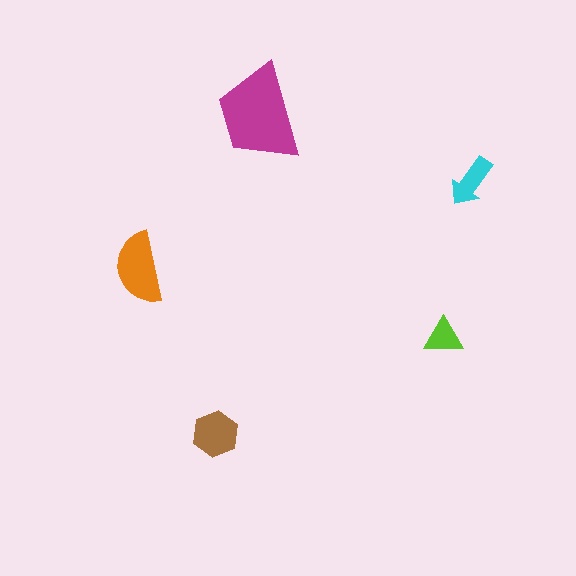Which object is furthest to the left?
The orange semicircle is leftmost.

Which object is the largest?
The magenta trapezoid.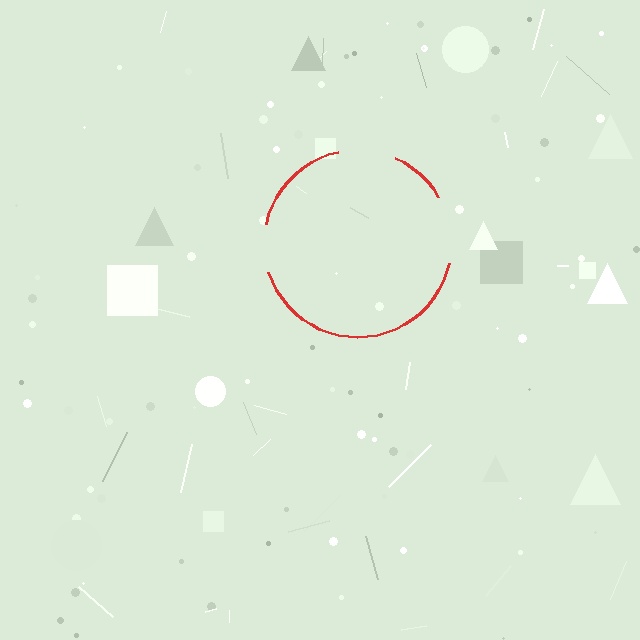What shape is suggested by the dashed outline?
The dashed outline suggests a circle.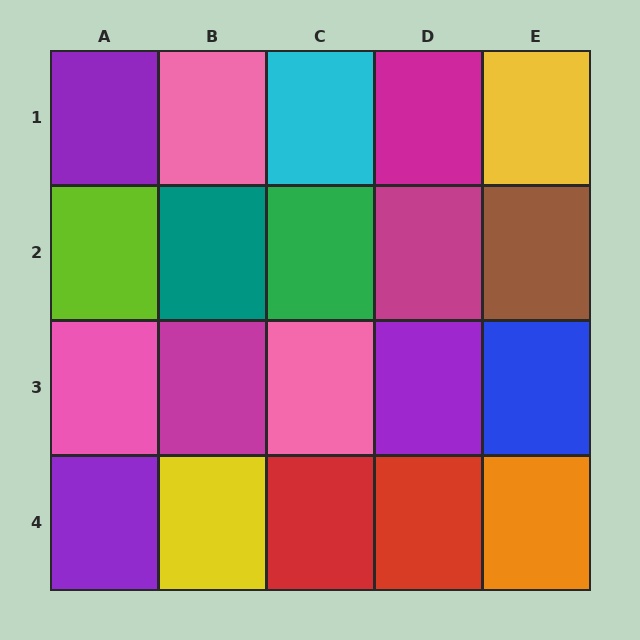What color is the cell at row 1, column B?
Pink.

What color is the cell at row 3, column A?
Pink.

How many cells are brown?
1 cell is brown.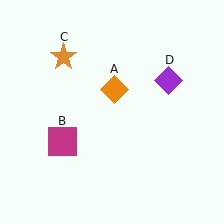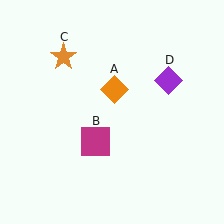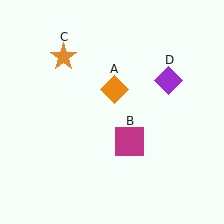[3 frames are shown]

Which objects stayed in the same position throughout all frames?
Orange diamond (object A) and orange star (object C) and purple diamond (object D) remained stationary.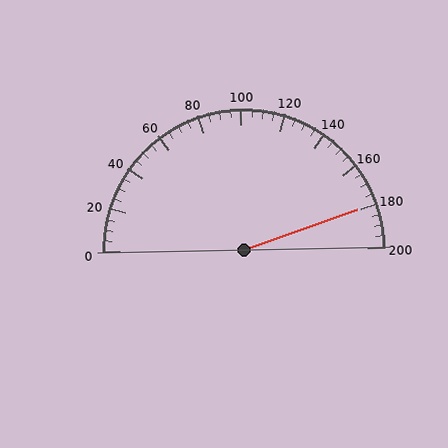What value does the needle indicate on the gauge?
The needle indicates approximately 180.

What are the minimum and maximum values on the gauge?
The gauge ranges from 0 to 200.